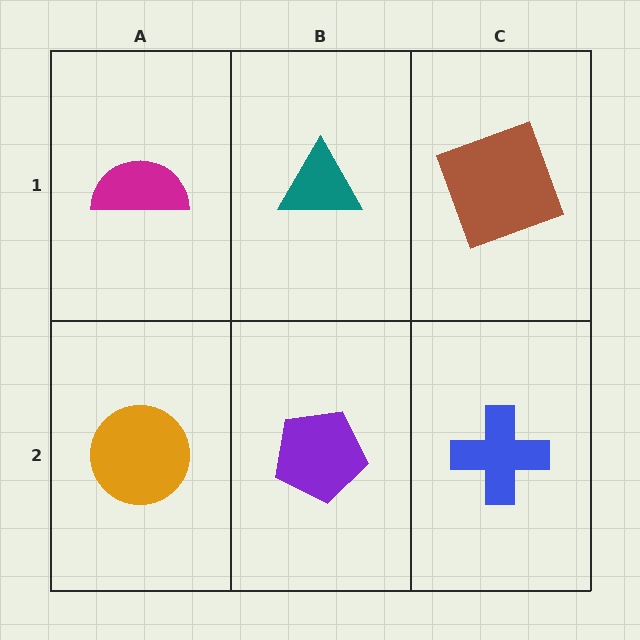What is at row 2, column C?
A blue cross.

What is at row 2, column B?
A purple pentagon.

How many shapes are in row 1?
3 shapes.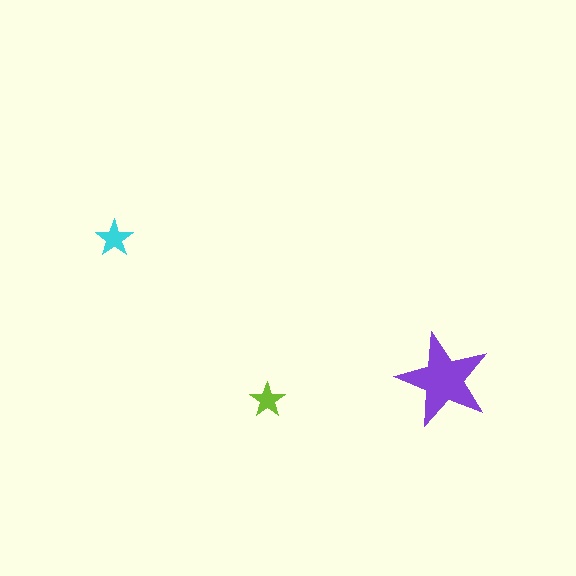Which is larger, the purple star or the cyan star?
The purple one.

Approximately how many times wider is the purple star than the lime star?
About 2.5 times wider.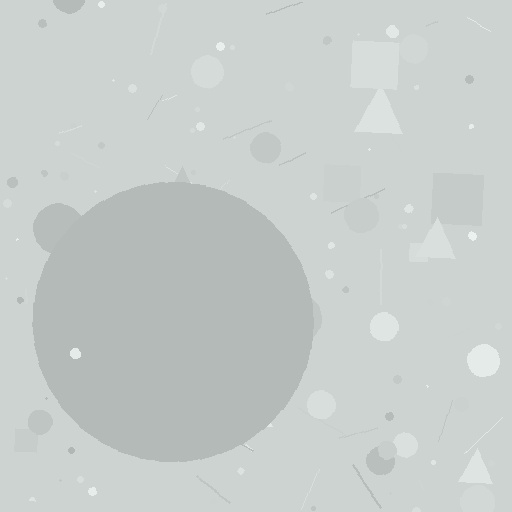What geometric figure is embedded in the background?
A circle is embedded in the background.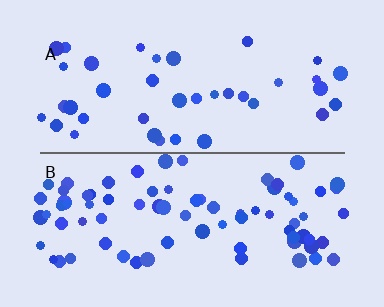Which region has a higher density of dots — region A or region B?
B (the bottom).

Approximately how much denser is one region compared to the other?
Approximately 2.0× — region B over region A.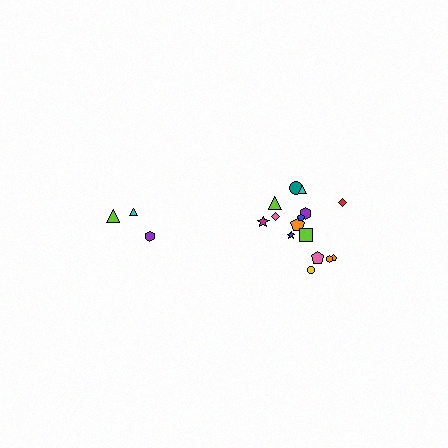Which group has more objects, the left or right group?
The right group.